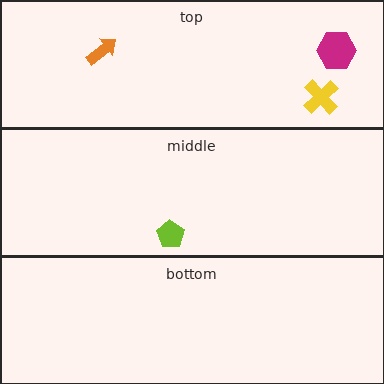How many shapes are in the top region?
3.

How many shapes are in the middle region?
1.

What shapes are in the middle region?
The lime pentagon.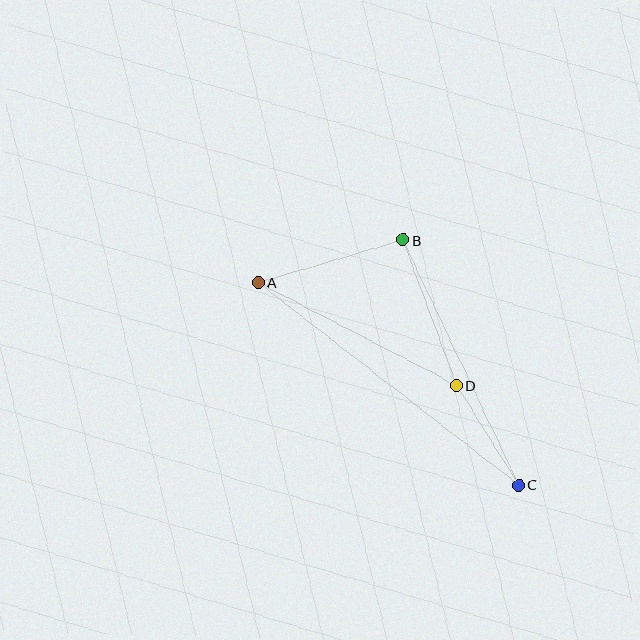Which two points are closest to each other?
Points C and D are closest to each other.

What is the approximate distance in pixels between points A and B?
The distance between A and B is approximately 151 pixels.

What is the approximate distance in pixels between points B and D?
The distance between B and D is approximately 155 pixels.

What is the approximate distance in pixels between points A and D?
The distance between A and D is approximately 223 pixels.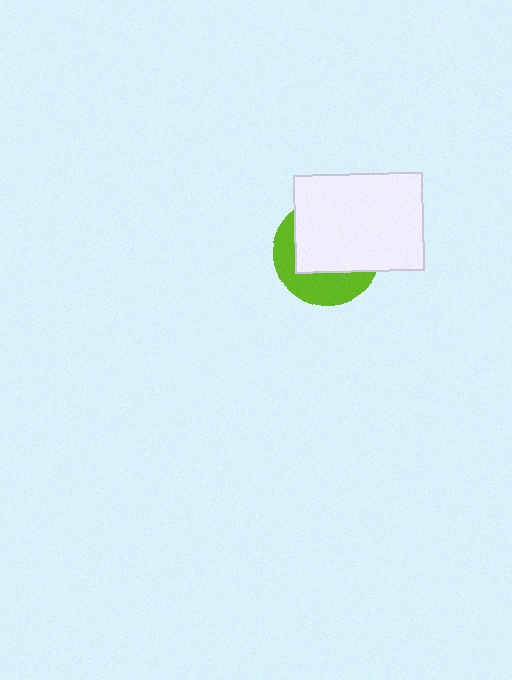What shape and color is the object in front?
The object in front is a white rectangle.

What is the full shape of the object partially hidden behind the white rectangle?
The partially hidden object is a lime circle.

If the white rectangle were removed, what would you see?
You would see the complete lime circle.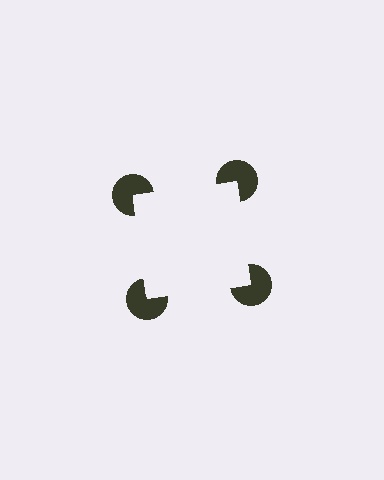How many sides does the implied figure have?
4 sides.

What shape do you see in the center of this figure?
An illusory square — its edges are inferred from the aligned wedge cuts in the pac-man discs, not physically drawn.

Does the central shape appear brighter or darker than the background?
It typically appears slightly brighter than the background, even though no actual brightness change is drawn.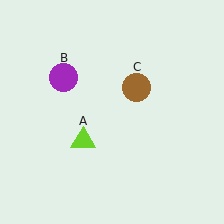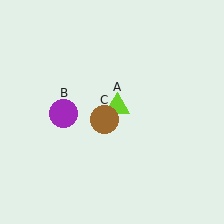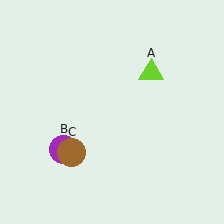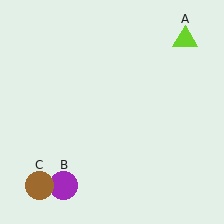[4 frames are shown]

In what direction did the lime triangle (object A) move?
The lime triangle (object A) moved up and to the right.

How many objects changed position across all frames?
3 objects changed position: lime triangle (object A), purple circle (object B), brown circle (object C).